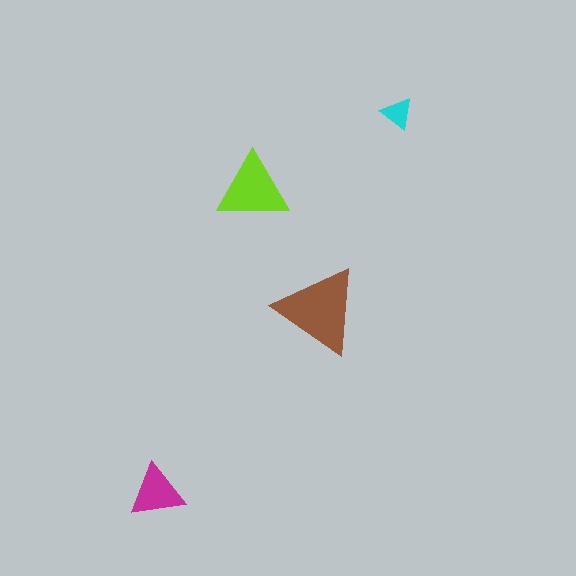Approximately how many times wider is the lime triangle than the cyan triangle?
About 2 times wider.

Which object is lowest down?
The magenta triangle is bottommost.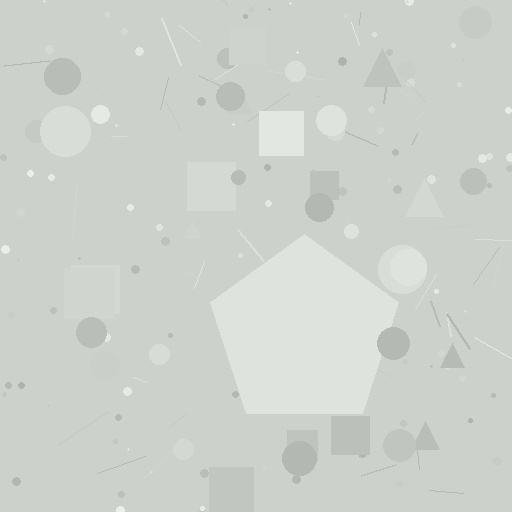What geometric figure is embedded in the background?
A pentagon is embedded in the background.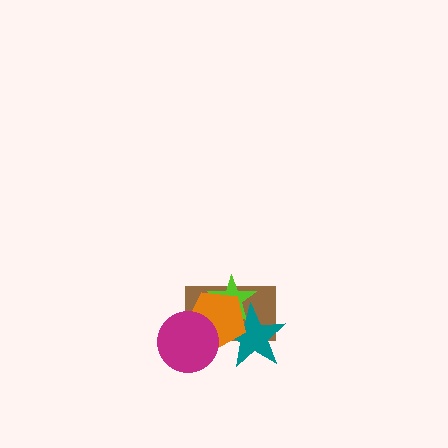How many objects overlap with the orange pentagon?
4 objects overlap with the orange pentagon.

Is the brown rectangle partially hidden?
Yes, it is partially covered by another shape.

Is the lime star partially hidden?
Yes, it is partially covered by another shape.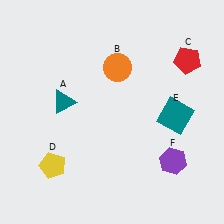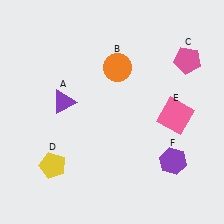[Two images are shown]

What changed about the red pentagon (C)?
In Image 1, C is red. In Image 2, it changed to pink.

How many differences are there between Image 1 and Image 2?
There are 3 differences between the two images.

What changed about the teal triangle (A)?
In Image 1, A is teal. In Image 2, it changed to purple.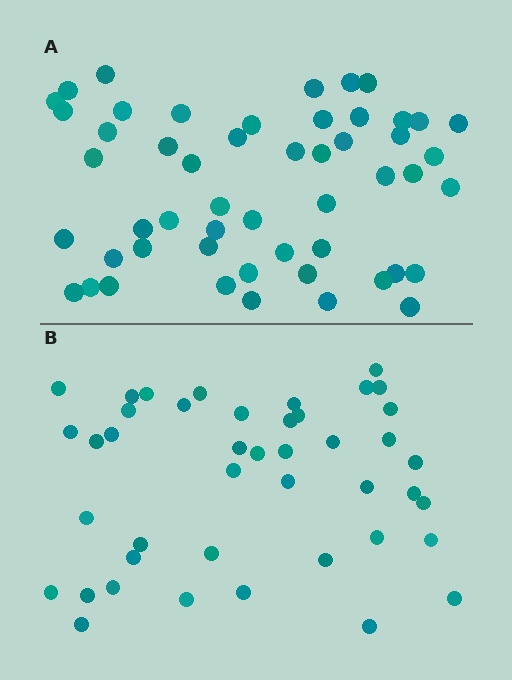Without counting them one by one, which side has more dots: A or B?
Region A (the top region) has more dots.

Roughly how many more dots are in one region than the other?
Region A has roughly 8 or so more dots than region B.